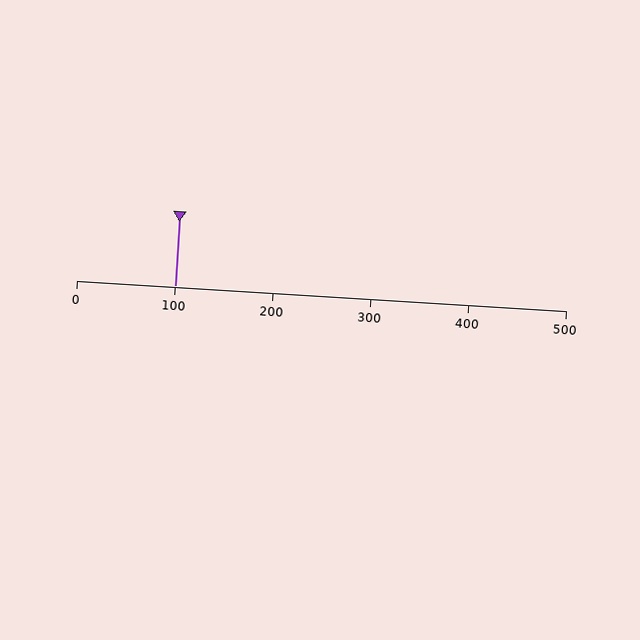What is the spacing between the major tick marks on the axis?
The major ticks are spaced 100 apart.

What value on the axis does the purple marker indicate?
The marker indicates approximately 100.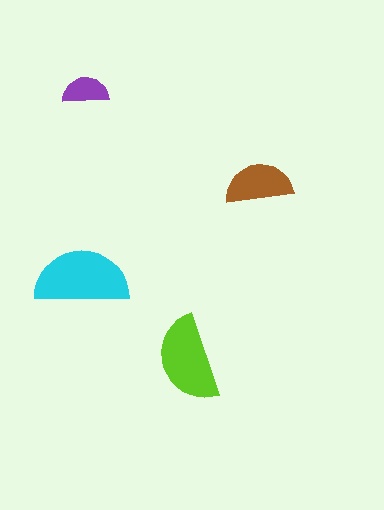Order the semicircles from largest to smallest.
the cyan one, the lime one, the brown one, the purple one.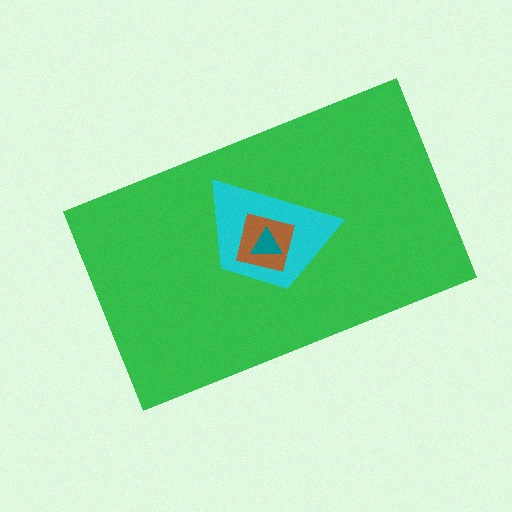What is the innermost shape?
The teal triangle.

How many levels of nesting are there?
4.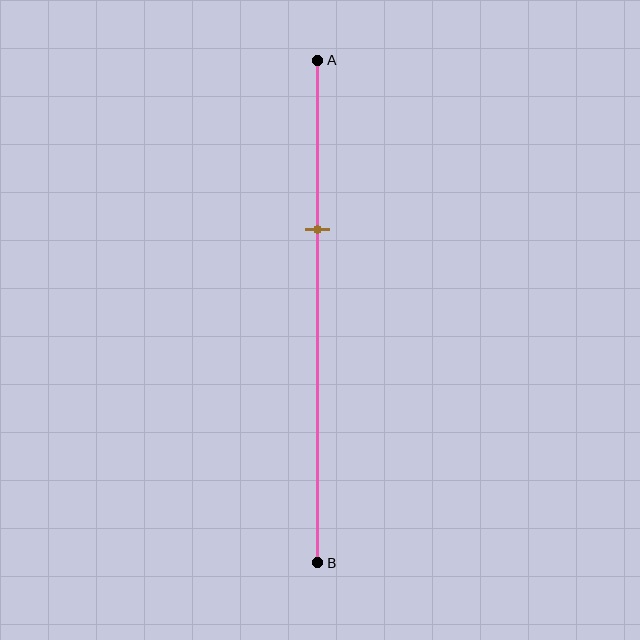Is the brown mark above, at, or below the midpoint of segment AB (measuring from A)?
The brown mark is above the midpoint of segment AB.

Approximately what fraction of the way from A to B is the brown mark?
The brown mark is approximately 35% of the way from A to B.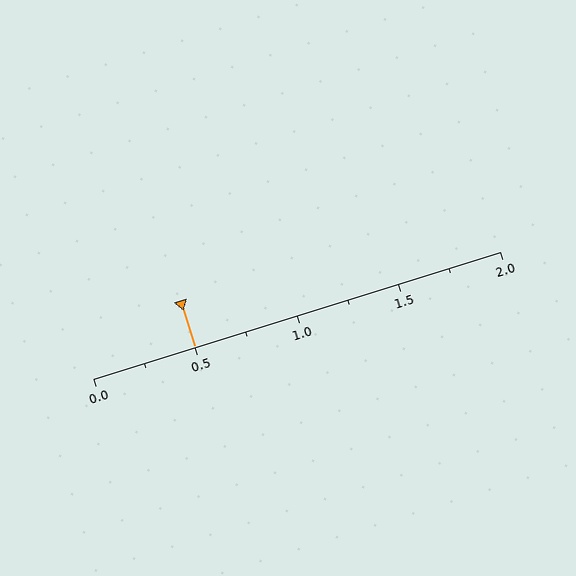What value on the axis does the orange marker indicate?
The marker indicates approximately 0.5.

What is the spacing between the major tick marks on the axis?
The major ticks are spaced 0.5 apart.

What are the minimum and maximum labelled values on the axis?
The axis runs from 0.0 to 2.0.